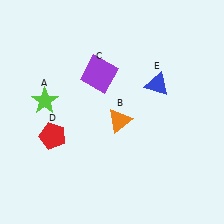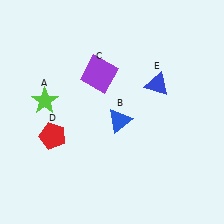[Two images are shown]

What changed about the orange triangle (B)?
In Image 1, B is orange. In Image 2, it changed to blue.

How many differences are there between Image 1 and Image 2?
There is 1 difference between the two images.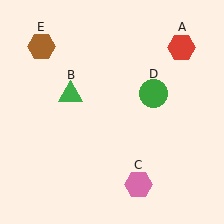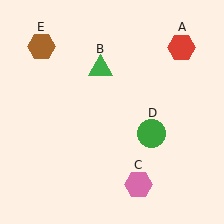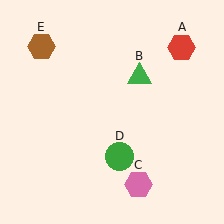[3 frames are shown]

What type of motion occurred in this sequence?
The green triangle (object B), green circle (object D) rotated clockwise around the center of the scene.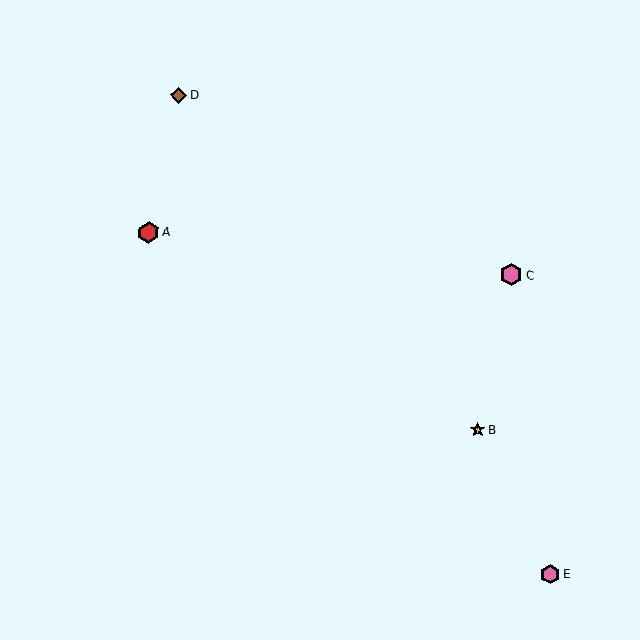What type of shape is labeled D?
Shape D is a brown diamond.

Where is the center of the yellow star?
The center of the yellow star is at (478, 430).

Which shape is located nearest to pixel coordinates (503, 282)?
The pink hexagon (labeled C) at (511, 275) is nearest to that location.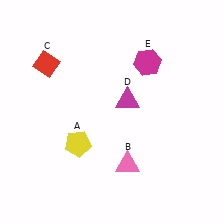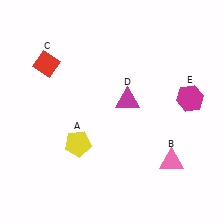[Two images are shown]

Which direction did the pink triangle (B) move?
The pink triangle (B) moved right.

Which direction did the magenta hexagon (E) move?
The magenta hexagon (E) moved right.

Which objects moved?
The objects that moved are: the pink triangle (B), the magenta hexagon (E).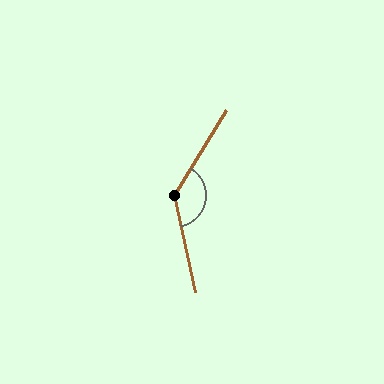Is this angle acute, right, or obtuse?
It is obtuse.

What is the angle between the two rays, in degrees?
Approximately 136 degrees.